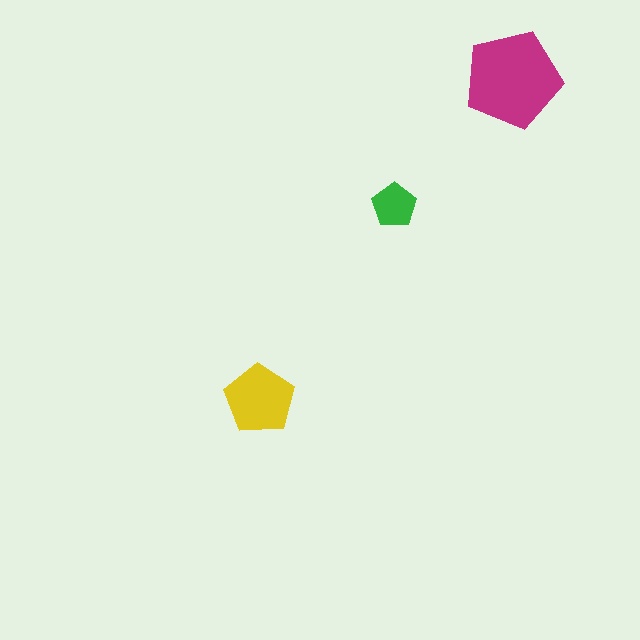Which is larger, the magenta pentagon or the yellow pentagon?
The magenta one.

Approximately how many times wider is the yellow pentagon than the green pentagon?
About 1.5 times wider.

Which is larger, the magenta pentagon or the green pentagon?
The magenta one.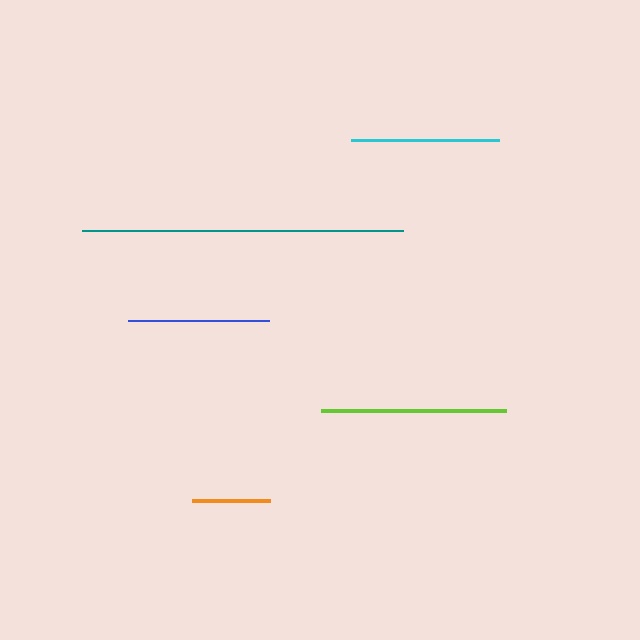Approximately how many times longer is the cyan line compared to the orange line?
The cyan line is approximately 1.9 times the length of the orange line.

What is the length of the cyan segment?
The cyan segment is approximately 148 pixels long.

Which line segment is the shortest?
The orange line is the shortest at approximately 79 pixels.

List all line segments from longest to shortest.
From longest to shortest: teal, lime, cyan, blue, orange.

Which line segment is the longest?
The teal line is the longest at approximately 321 pixels.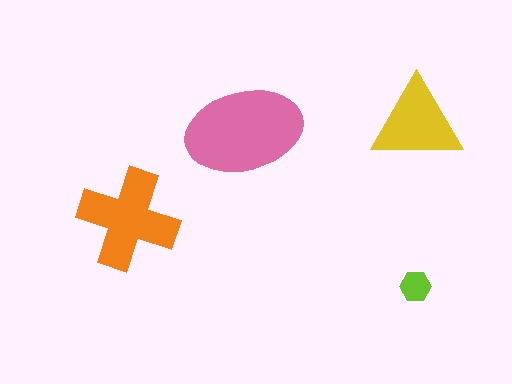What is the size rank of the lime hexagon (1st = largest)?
4th.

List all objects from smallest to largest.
The lime hexagon, the yellow triangle, the orange cross, the pink ellipse.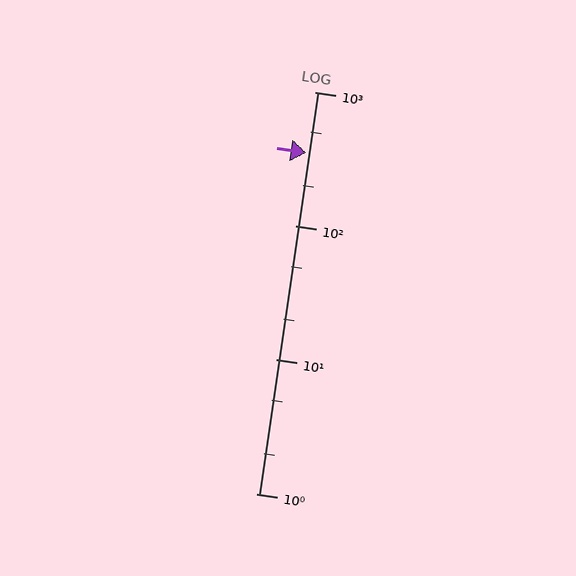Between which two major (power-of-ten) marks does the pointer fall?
The pointer is between 100 and 1000.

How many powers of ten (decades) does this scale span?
The scale spans 3 decades, from 1 to 1000.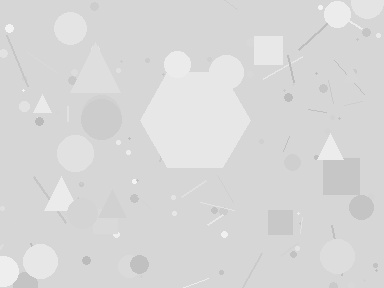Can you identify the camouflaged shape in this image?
The camouflaged shape is a hexagon.